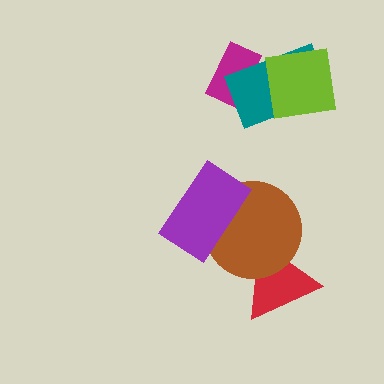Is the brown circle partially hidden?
Yes, it is partially covered by another shape.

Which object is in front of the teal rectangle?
The lime square is in front of the teal rectangle.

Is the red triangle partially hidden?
Yes, it is partially covered by another shape.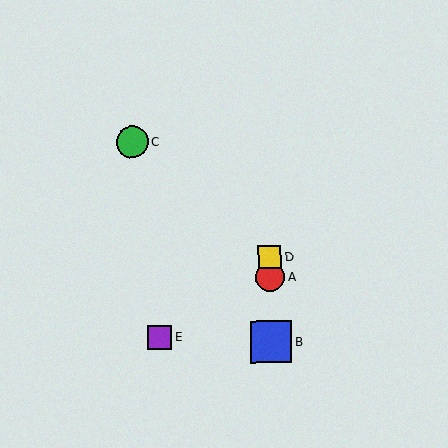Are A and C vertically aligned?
No, A is at x≈270 and C is at x≈132.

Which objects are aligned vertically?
Objects A, B, D are aligned vertically.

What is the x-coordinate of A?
Object A is at x≈270.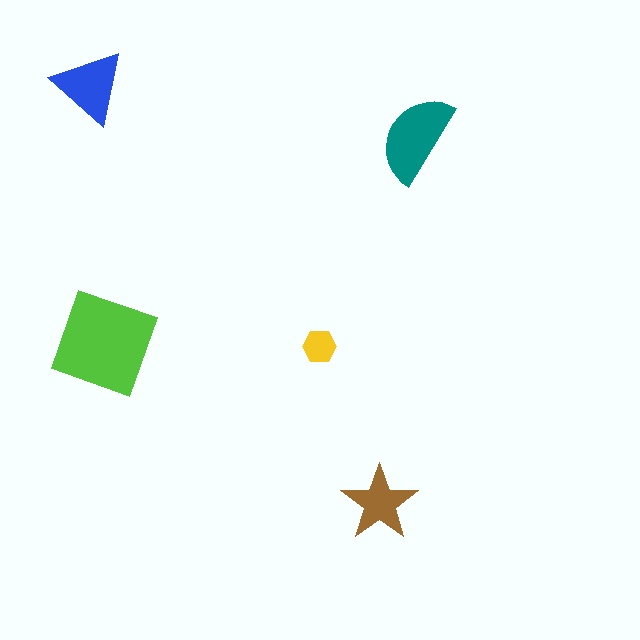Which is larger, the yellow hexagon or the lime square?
The lime square.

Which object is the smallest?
The yellow hexagon.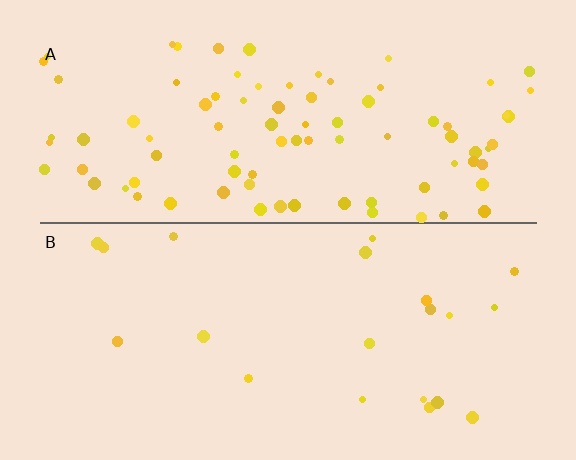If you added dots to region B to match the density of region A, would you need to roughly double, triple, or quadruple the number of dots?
Approximately quadruple.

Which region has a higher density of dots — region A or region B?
A (the top).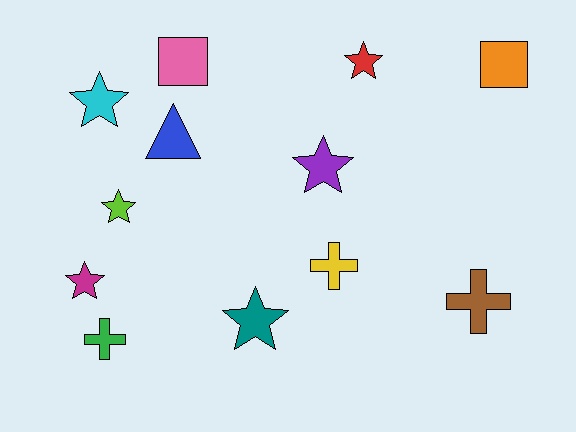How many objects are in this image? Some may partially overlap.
There are 12 objects.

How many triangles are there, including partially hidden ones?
There is 1 triangle.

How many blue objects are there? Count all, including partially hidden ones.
There is 1 blue object.